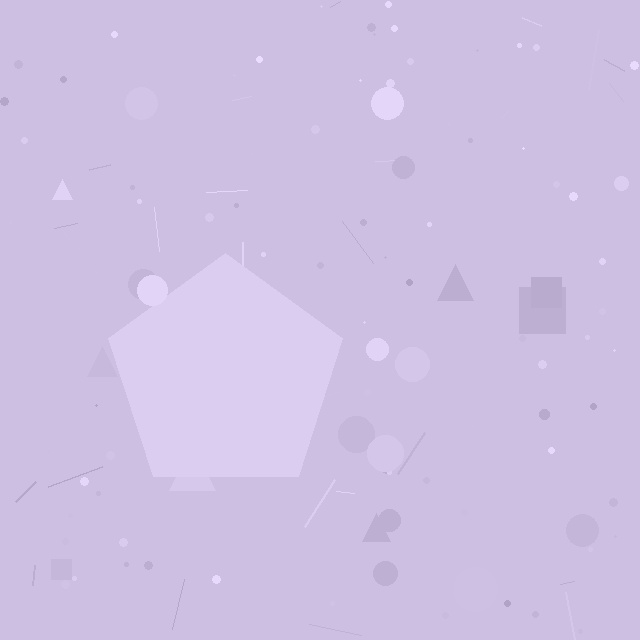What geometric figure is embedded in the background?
A pentagon is embedded in the background.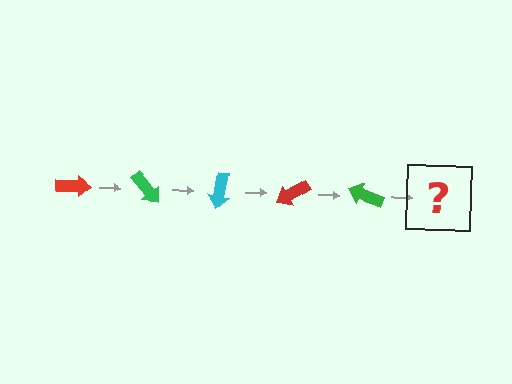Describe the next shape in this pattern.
It should be a cyan arrow, rotated 250 degrees from the start.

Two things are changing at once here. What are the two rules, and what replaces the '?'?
The two rules are that it rotates 50 degrees each step and the color cycles through red, green, and cyan. The '?' should be a cyan arrow, rotated 250 degrees from the start.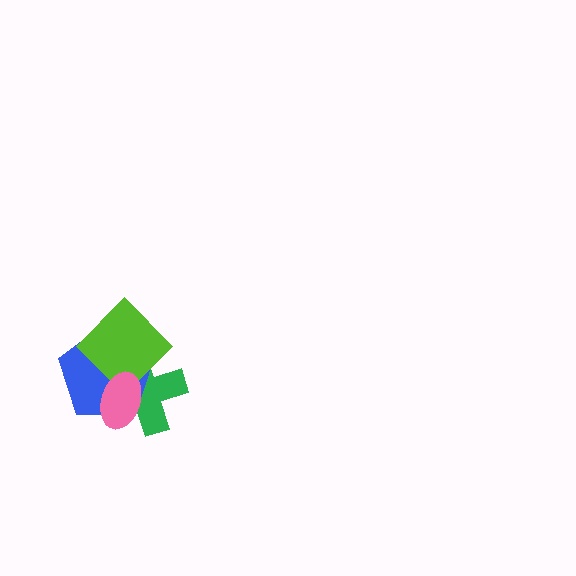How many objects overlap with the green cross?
3 objects overlap with the green cross.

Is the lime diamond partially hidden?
Yes, it is partially covered by another shape.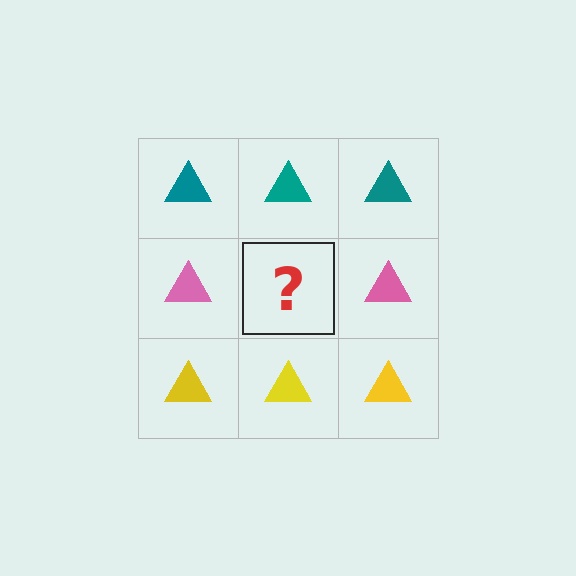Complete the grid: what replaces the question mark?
The question mark should be replaced with a pink triangle.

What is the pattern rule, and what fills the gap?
The rule is that each row has a consistent color. The gap should be filled with a pink triangle.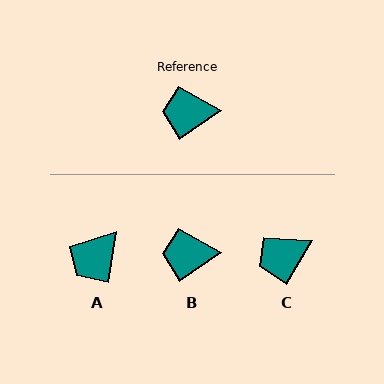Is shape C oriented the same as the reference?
No, it is off by about 26 degrees.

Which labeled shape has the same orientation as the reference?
B.